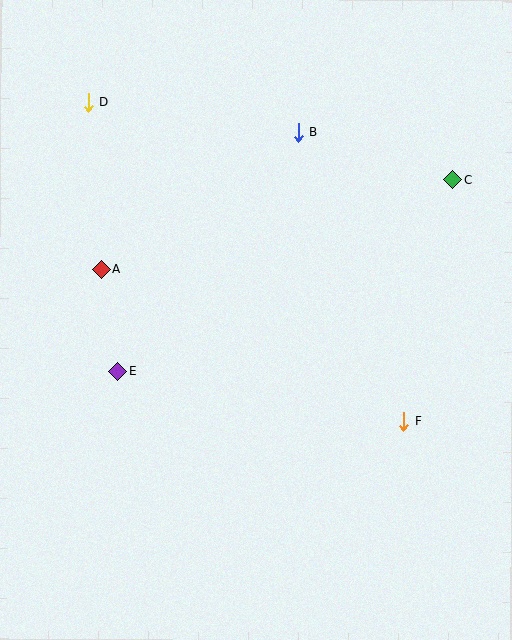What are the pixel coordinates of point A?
Point A is at (101, 269).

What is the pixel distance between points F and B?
The distance between F and B is 308 pixels.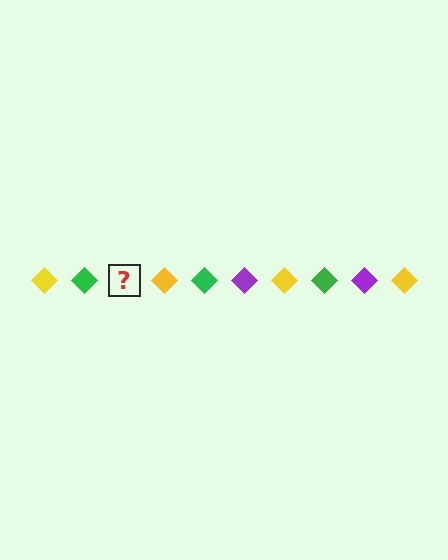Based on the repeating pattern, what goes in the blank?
The blank should be a purple diamond.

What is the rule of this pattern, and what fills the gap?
The rule is that the pattern cycles through yellow, green, purple diamonds. The gap should be filled with a purple diamond.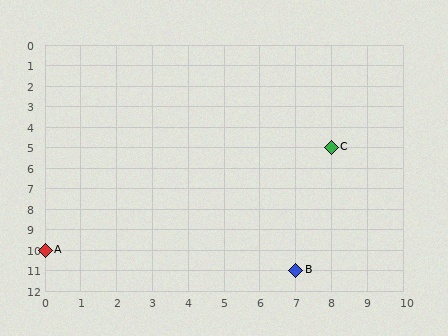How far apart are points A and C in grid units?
Points A and C are 8 columns and 5 rows apart (about 9.4 grid units diagonally).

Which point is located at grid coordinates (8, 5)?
Point C is at (8, 5).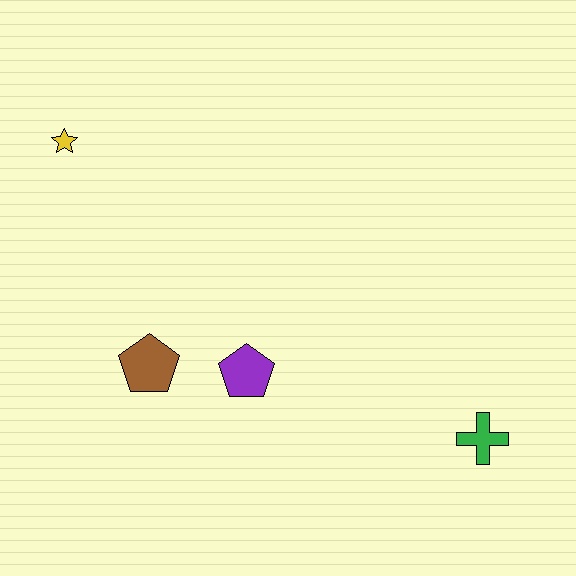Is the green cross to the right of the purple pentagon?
Yes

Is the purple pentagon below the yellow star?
Yes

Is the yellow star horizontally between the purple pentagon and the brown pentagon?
No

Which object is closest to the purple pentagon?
The brown pentagon is closest to the purple pentagon.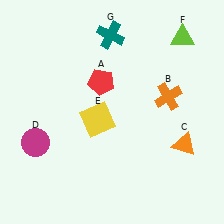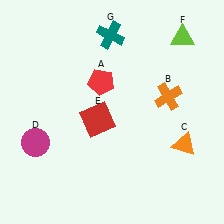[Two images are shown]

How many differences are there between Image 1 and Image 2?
There is 1 difference between the two images.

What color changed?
The square (E) changed from yellow in Image 1 to red in Image 2.